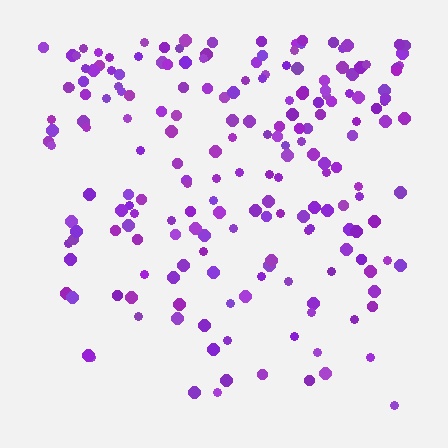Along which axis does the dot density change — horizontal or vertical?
Vertical.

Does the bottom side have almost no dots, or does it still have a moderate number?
Still a moderate number, just noticeably fewer than the top.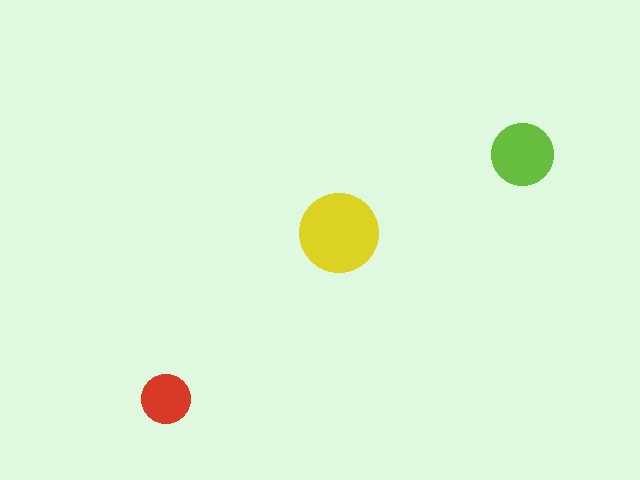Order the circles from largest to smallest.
the yellow one, the lime one, the red one.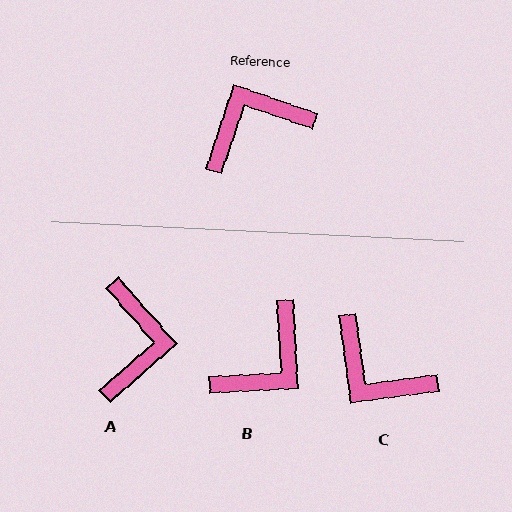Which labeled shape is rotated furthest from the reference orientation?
B, about 158 degrees away.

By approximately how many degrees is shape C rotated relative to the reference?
Approximately 117 degrees counter-clockwise.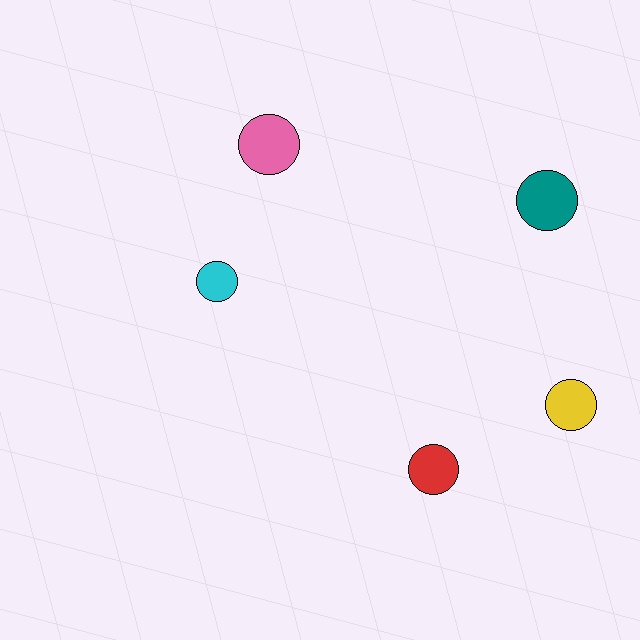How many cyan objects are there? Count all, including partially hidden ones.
There is 1 cyan object.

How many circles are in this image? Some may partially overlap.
There are 5 circles.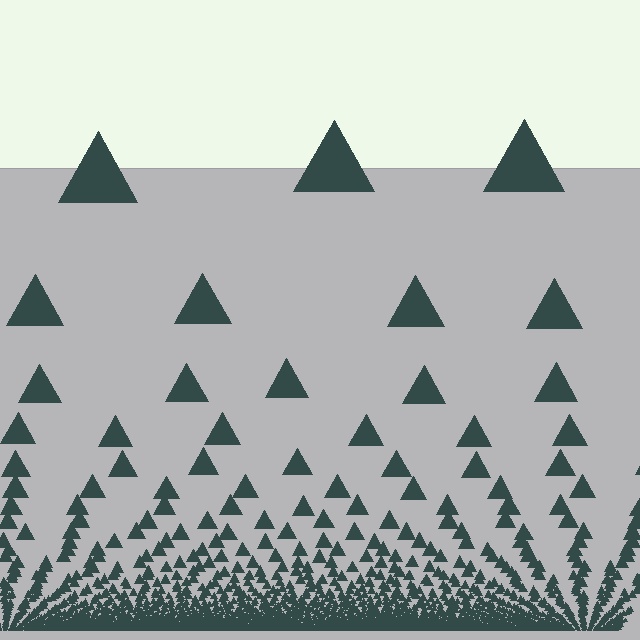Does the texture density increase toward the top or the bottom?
Density increases toward the bottom.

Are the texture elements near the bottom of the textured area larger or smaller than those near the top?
Smaller. The gradient is inverted — elements near the bottom are smaller and denser.